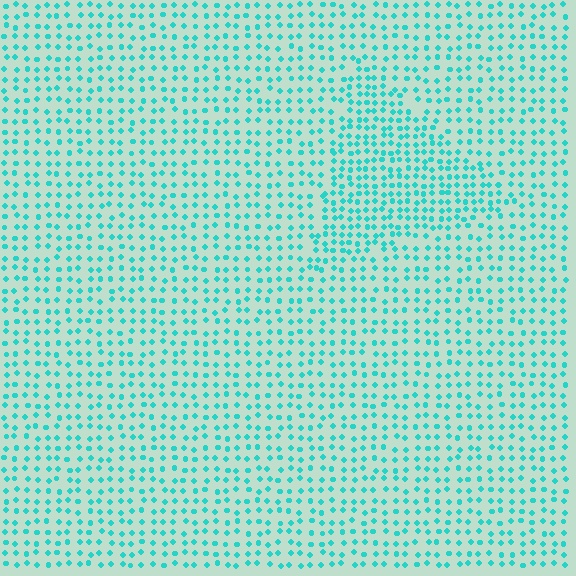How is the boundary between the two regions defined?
The boundary is defined by a change in element density (approximately 1.6x ratio). All elements are the same color, size, and shape.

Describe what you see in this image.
The image contains small cyan elements arranged at two different densities. A triangle-shaped region is visible where the elements are more densely packed than the surrounding area.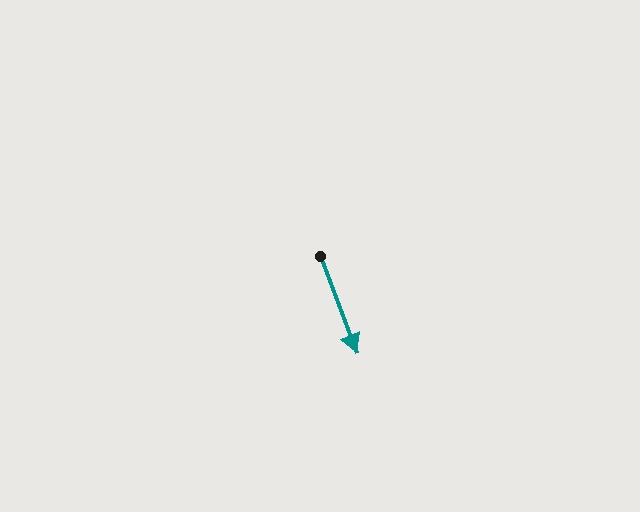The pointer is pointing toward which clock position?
Roughly 5 o'clock.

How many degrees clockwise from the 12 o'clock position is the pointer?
Approximately 159 degrees.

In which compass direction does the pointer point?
South.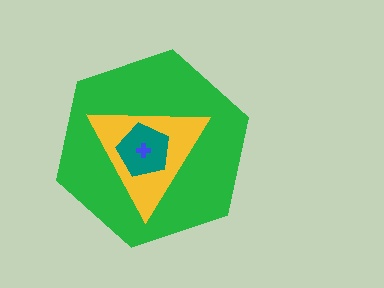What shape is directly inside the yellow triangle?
The teal pentagon.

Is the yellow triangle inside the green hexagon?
Yes.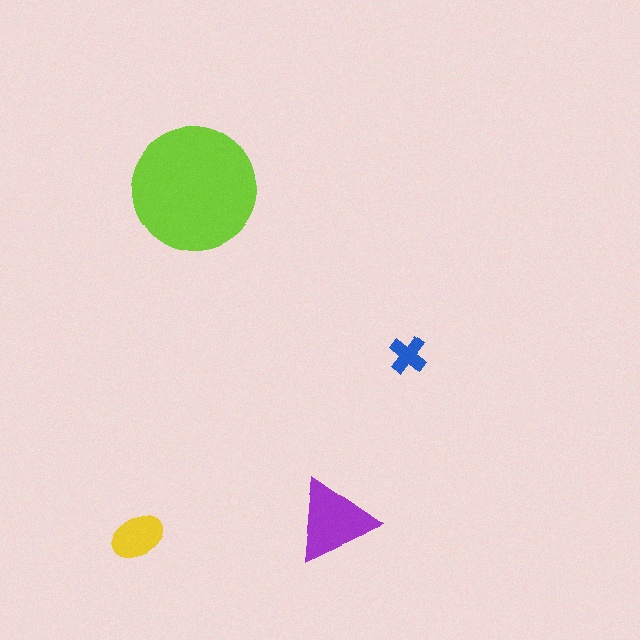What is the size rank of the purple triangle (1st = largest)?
2nd.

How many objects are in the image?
There are 4 objects in the image.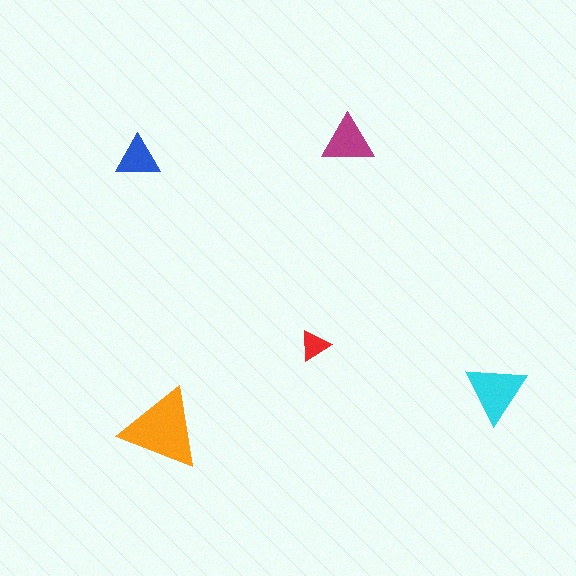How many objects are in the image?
There are 5 objects in the image.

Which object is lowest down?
The orange triangle is bottommost.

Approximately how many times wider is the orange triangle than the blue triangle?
About 2 times wider.